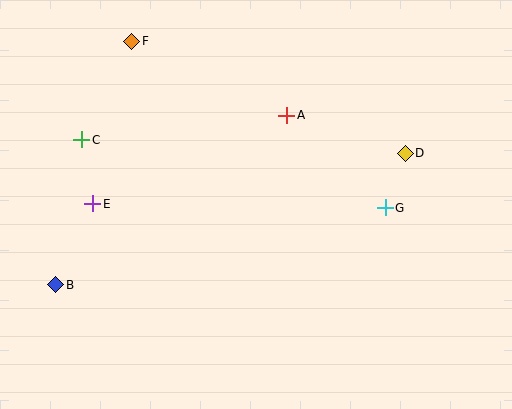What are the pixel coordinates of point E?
Point E is at (93, 204).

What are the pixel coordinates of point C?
Point C is at (82, 140).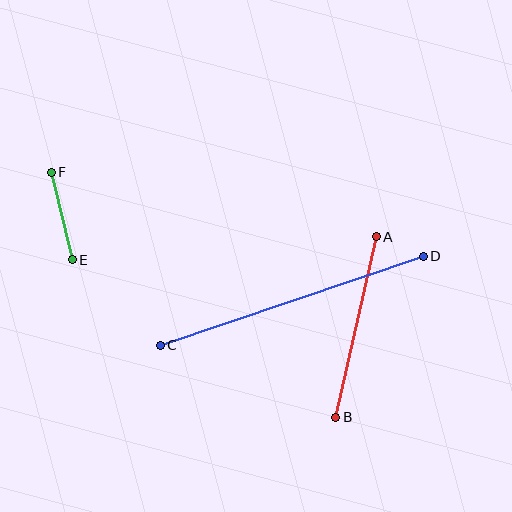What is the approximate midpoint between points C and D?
The midpoint is at approximately (292, 301) pixels.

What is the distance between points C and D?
The distance is approximately 278 pixels.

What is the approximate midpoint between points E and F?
The midpoint is at approximately (62, 216) pixels.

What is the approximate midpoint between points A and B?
The midpoint is at approximately (356, 327) pixels.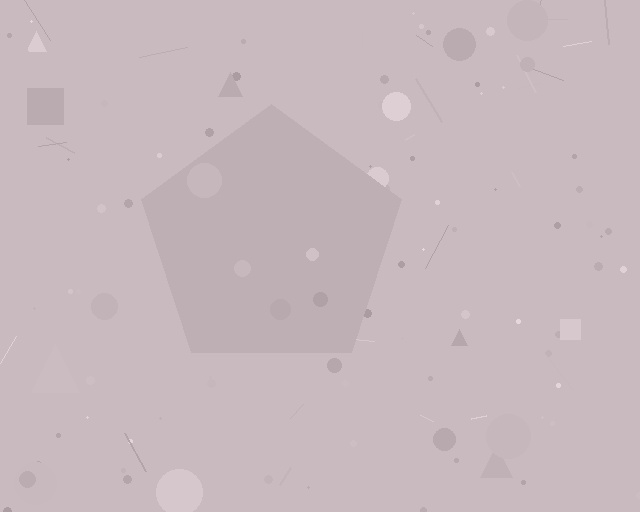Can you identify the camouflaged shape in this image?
The camouflaged shape is a pentagon.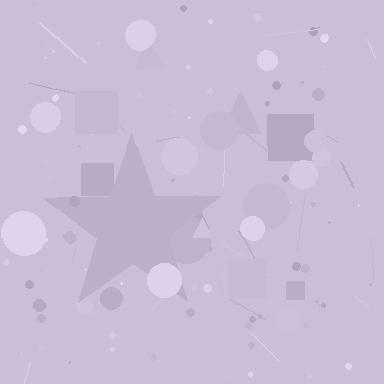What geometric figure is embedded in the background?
A star is embedded in the background.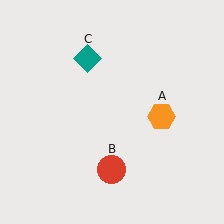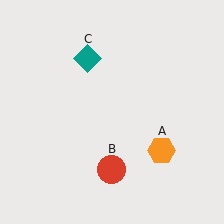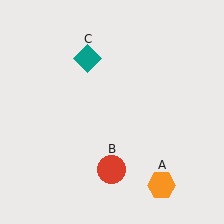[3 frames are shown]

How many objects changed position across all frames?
1 object changed position: orange hexagon (object A).